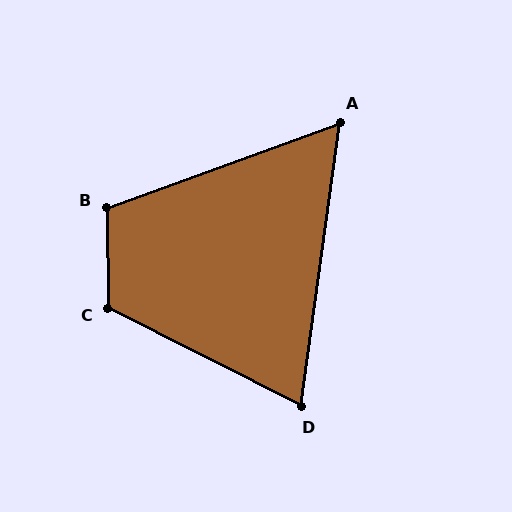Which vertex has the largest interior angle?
C, at approximately 118 degrees.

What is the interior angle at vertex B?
Approximately 109 degrees (obtuse).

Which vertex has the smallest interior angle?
A, at approximately 62 degrees.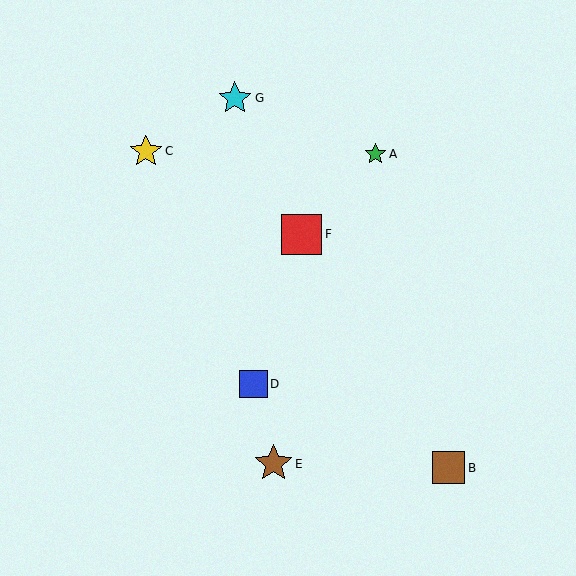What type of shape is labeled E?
Shape E is a brown star.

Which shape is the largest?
The red square (labeled F) is the largest.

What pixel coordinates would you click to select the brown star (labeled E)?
Click at (274, 464) to select the brown star E.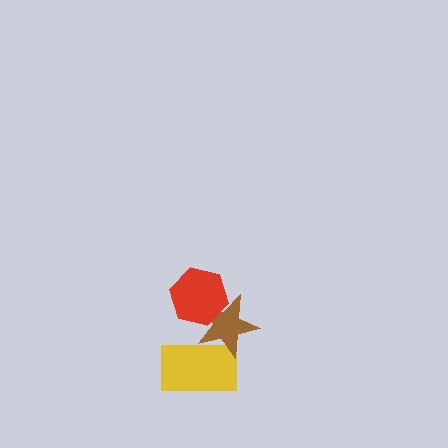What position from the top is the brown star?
The brown star is 2nd from the top.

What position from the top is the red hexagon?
The red hexagon is 1st from the top.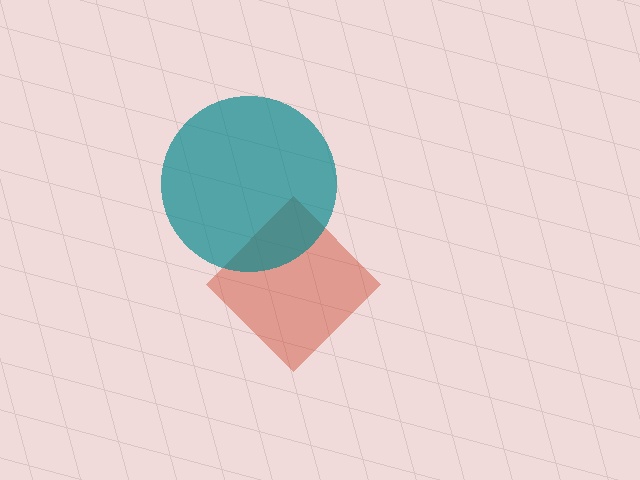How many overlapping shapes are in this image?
There are 2 overlapping shapes in the image.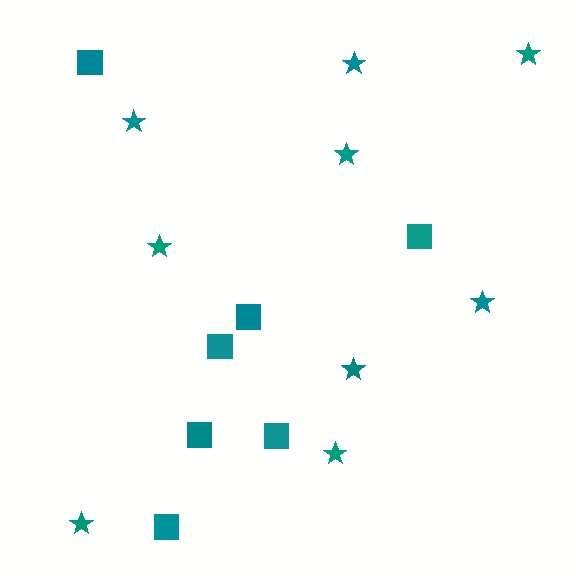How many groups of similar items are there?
There are 2 groups: one group of squares (7) and one group of stars (9).